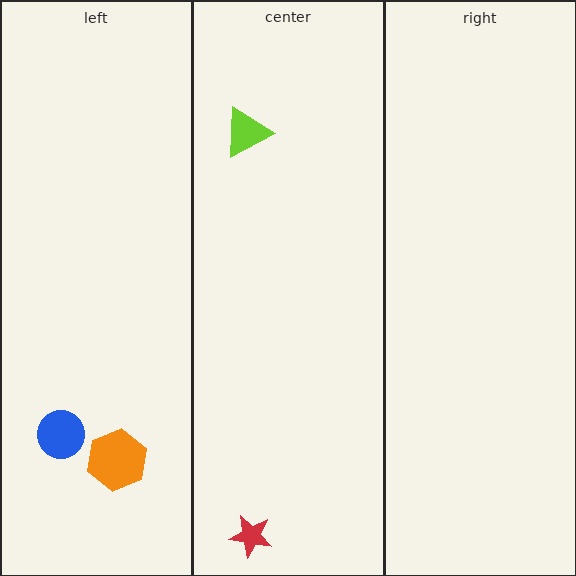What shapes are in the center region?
The red star, the lime triangle.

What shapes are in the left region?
The orange hexagon, the blue circle.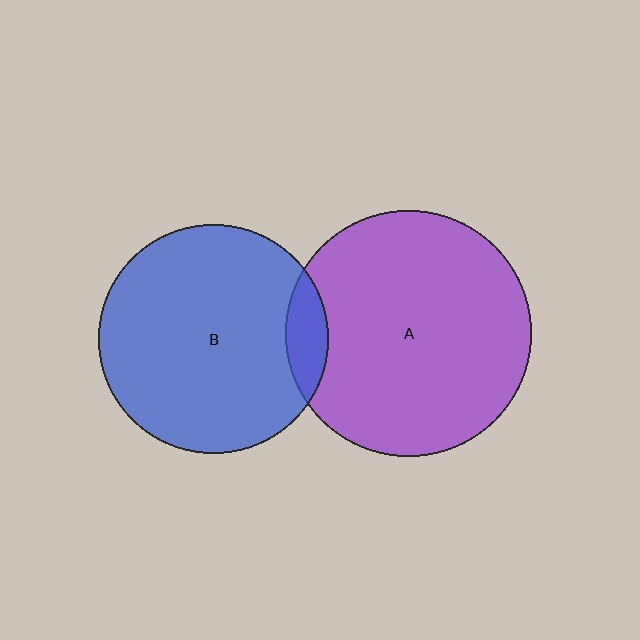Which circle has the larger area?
Circle A (purple).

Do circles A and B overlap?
Yes.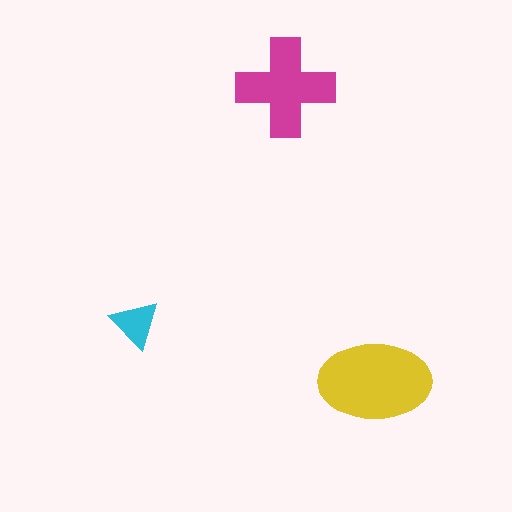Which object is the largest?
The yellow ellipse.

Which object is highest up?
The magenta cross is topmost.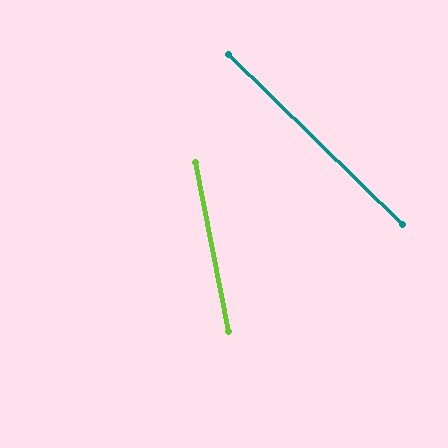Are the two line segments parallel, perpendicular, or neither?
Neither parallel nor perpendicular — they differ by about 35°.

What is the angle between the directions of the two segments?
Approximately 35 degrees.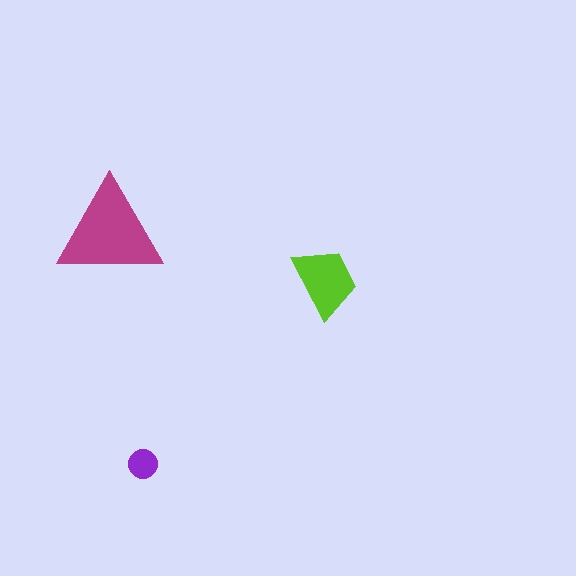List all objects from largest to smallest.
The magenta triangle, the lime trapezoid, the purple circle.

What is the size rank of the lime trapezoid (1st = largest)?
2nd.